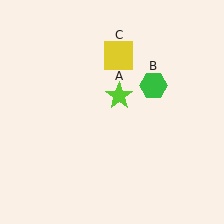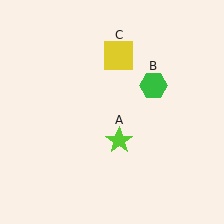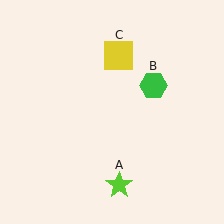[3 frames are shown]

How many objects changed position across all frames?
1 object changed position: lime star (object A).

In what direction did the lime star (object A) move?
The lime star (object A) moved down.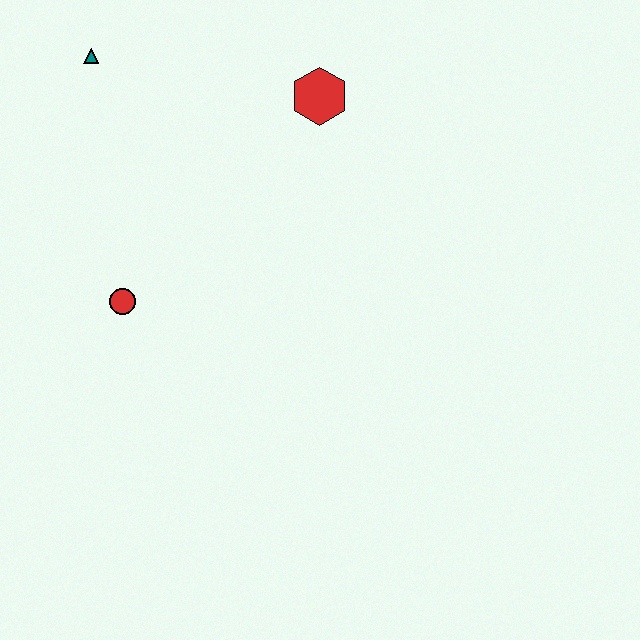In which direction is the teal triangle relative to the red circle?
The teal triangle is above the red circle.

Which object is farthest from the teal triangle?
The red circle is farthest from the teal triangle.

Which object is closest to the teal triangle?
The red hexagon is closest to the teal triangle.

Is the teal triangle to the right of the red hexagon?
No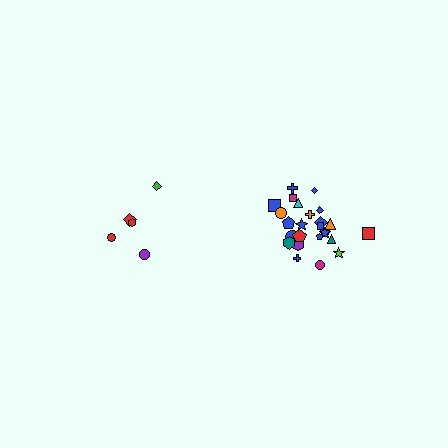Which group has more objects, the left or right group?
The right group.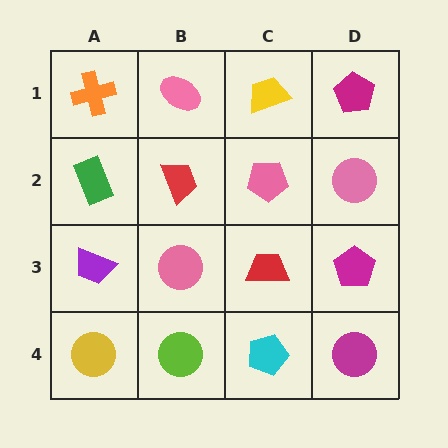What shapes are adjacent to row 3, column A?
A green rectangle (row 2, column A), a yellow circle (row 4, column A), a pink circle (row 3, column B).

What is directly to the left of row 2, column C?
A red trapezoid.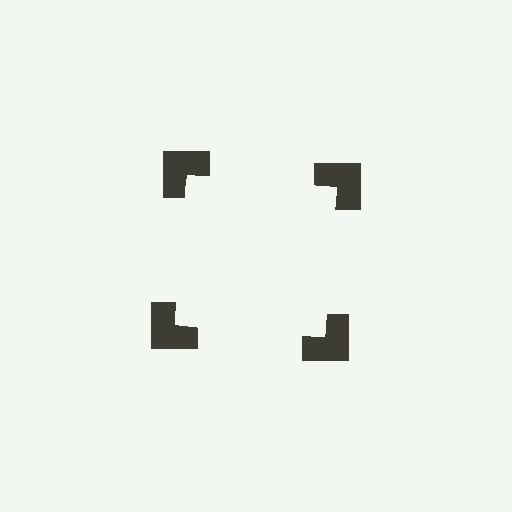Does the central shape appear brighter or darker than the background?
It typically appears slightly brighter than the background, even though no actual brightness change is drawn.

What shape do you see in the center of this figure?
An illusory square — its edges are inferred from the aligned wedge cuts in the notched squares, not physically drawn.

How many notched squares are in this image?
There are 4 — one at each vertex of the illusory square.